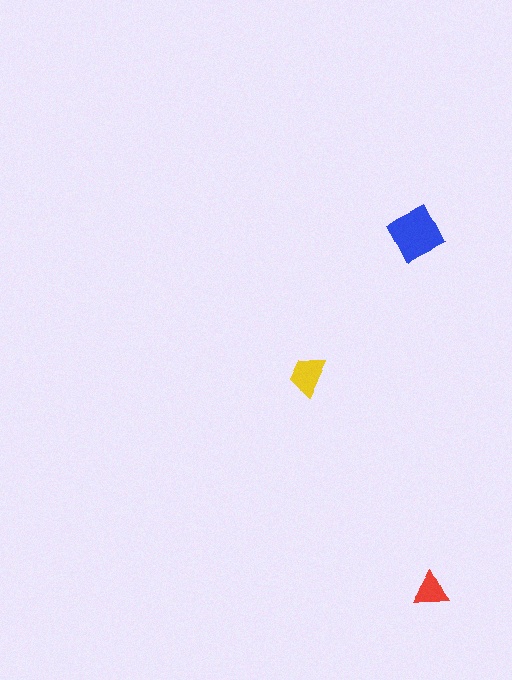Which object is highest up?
The blue square is topmost.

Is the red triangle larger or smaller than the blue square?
Smaller.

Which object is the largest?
The blue square.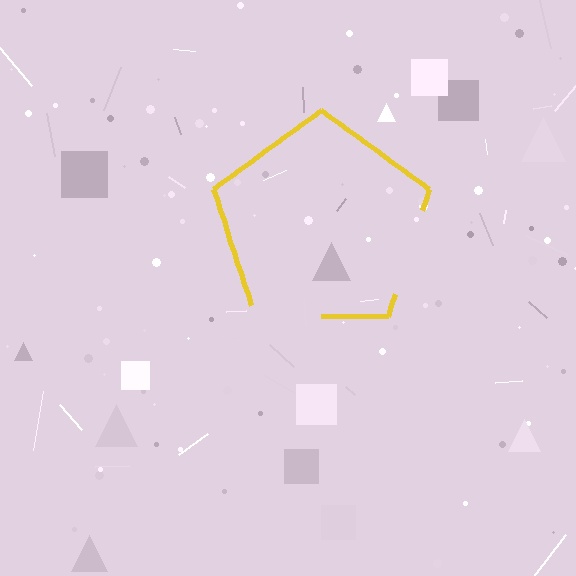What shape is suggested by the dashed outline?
The dashed outline suggests a pentagon.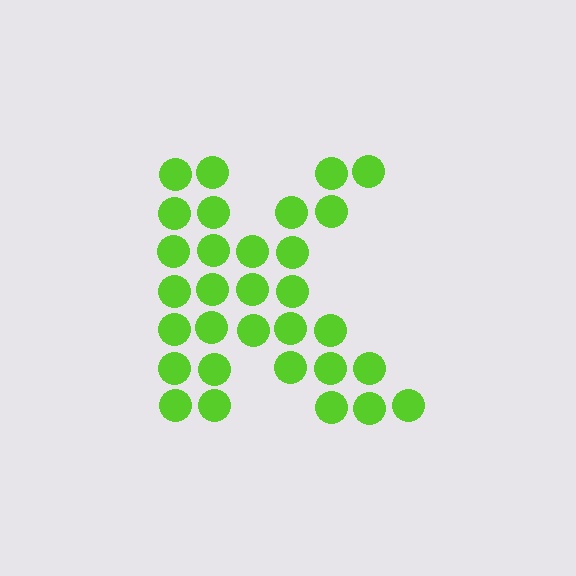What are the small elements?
The small elements are circles.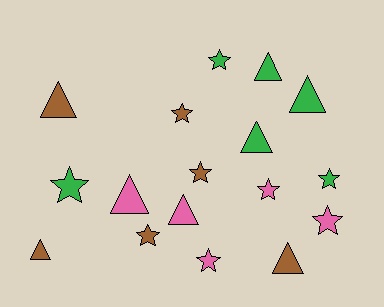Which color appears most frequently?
Brown, with 6 objects.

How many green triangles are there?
There are 3 green triangles.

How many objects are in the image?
There are 17 objects.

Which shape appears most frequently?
Star, with 9 objects.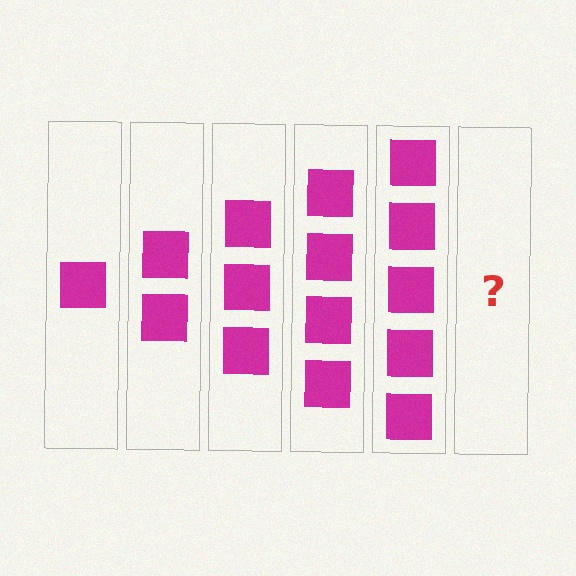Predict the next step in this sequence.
The next step is 6 squares.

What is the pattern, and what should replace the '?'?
The pattern is that each step adds one more square. The '?' should be 6 squares.